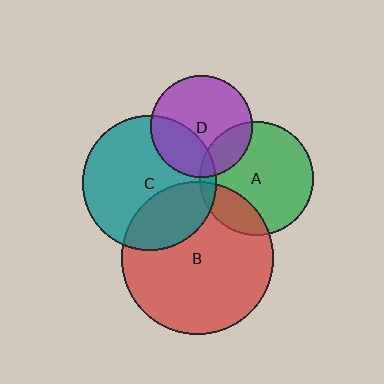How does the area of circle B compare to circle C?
Approximately 1.3 times.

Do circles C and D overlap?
Yes.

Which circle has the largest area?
Circle B (red).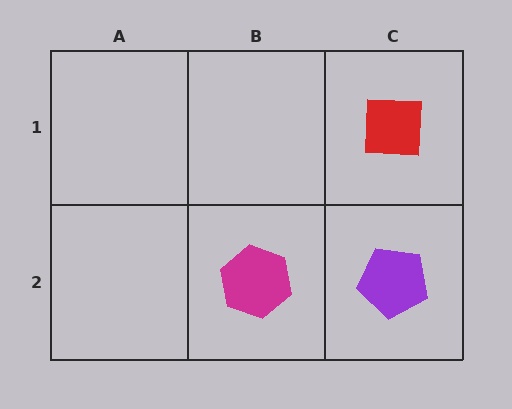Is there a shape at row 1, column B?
No, that cell is empty.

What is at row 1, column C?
A red square.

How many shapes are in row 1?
1 shape.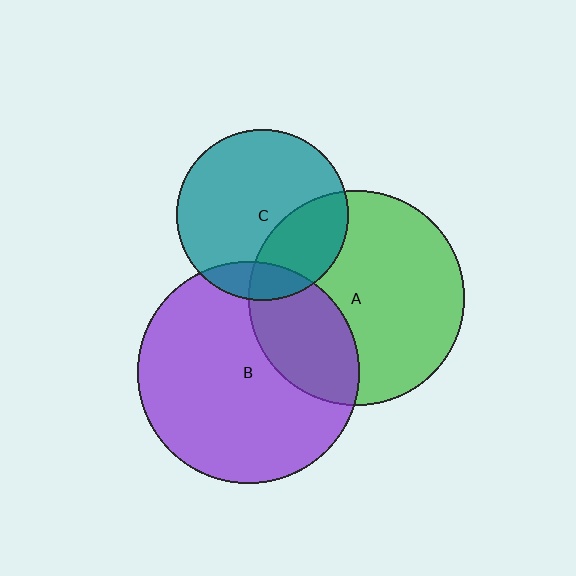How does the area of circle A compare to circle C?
Approximately 1.6 times.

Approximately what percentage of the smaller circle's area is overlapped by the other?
Approximately 15%.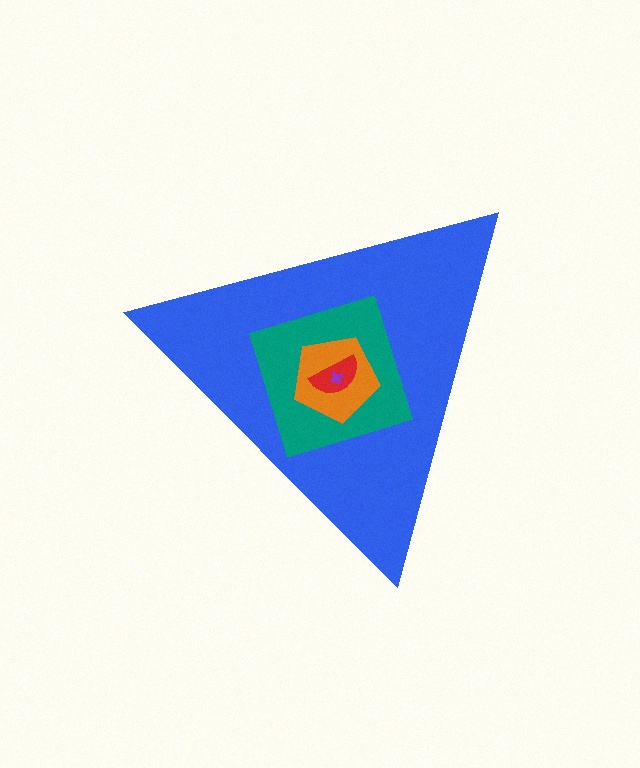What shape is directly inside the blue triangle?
The teal square.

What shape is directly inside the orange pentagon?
The red semicircle.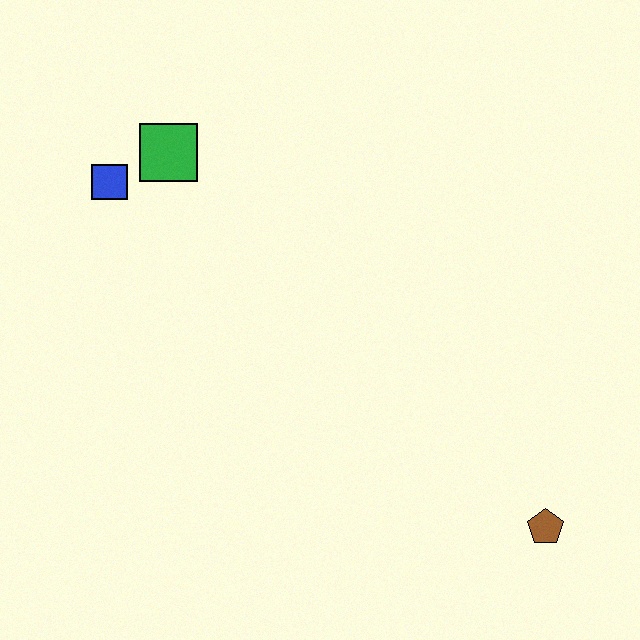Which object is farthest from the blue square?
The brown pentagon is farthest from the blue square.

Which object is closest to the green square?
The blue square is closest to the green square.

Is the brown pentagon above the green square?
No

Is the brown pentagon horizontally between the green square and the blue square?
No